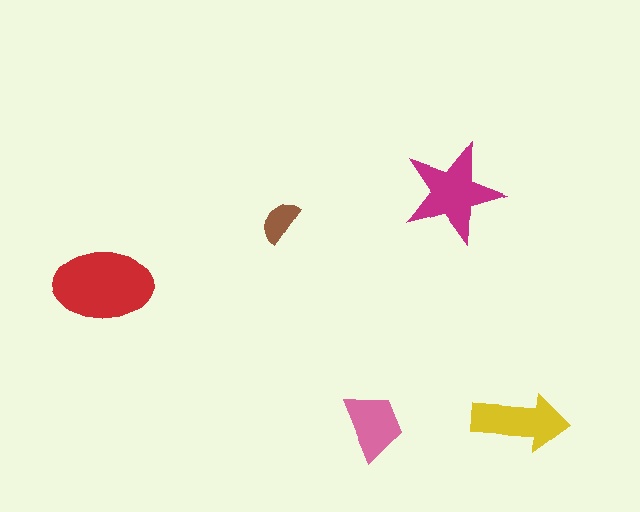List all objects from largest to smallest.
The red ellipse, the magenta star, the yellow arrow, the pink trapezoid, the brown semicircle.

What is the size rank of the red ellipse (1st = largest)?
1st.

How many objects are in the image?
There are 5 objects in the image.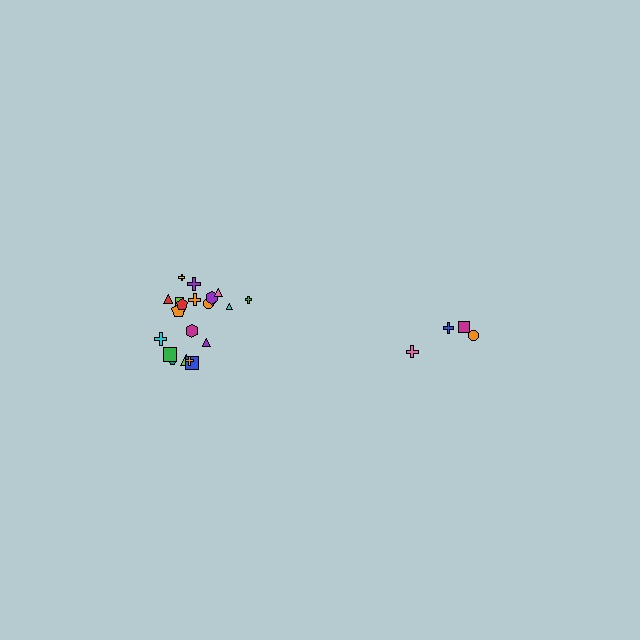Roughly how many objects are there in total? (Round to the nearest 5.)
Roughly 25 objects in total.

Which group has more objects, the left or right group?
The left group.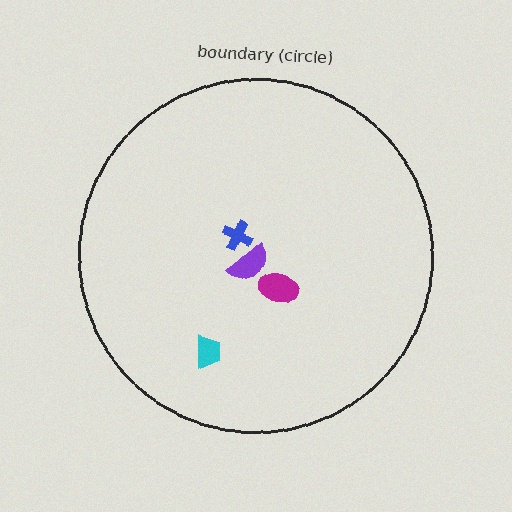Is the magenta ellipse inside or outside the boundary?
Inside.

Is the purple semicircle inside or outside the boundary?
Inside.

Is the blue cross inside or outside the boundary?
Inside.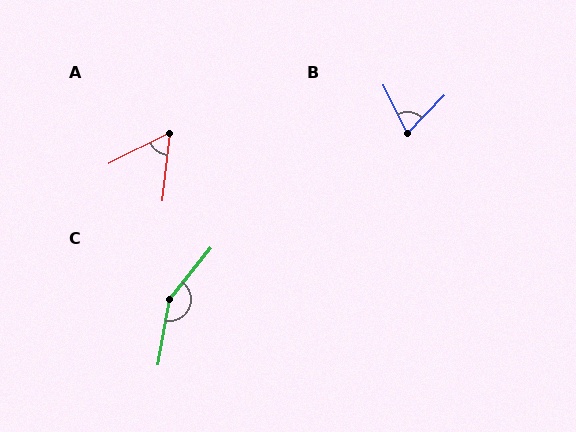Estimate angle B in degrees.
Approximately 70 degrees.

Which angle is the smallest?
A, at approximately 58 degrees.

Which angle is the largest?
C, at approximately 152 degrees.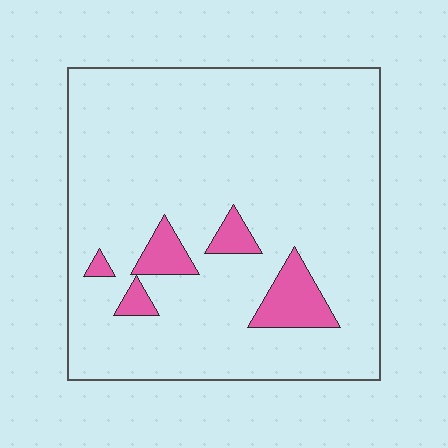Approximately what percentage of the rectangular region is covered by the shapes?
Approximately 10%.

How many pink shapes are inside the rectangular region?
5.